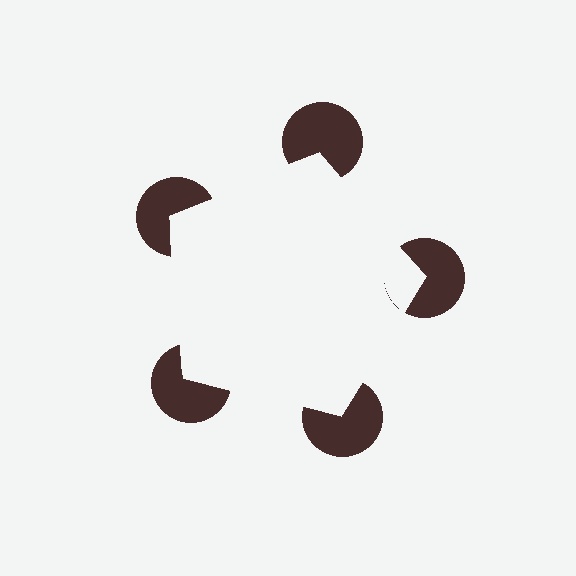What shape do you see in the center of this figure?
An illusory pentagon — its edges are inferred from the aligned wedge cuts in the pac-man discs, not physically drawn.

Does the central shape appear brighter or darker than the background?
It typically appears slightly brighter than the background, even though no actual brightness change is drawn.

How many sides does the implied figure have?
5 sides.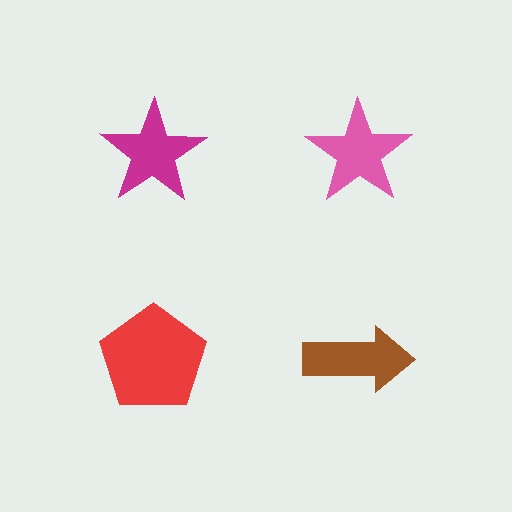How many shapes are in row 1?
2 shapes.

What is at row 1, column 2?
A pink star.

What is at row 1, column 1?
A magenta star.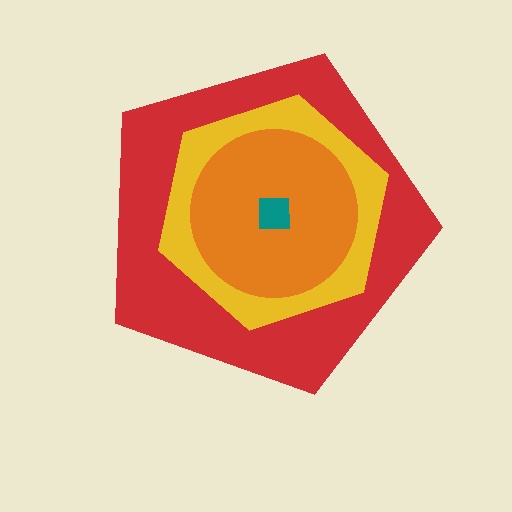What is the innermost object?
The teal square.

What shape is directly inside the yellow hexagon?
The orange circle.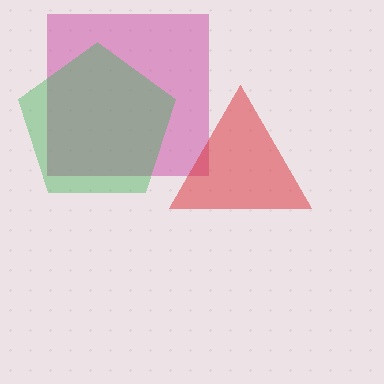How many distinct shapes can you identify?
There are 3 distinct shapes: a magenta square, a red triangle, a green pentagon.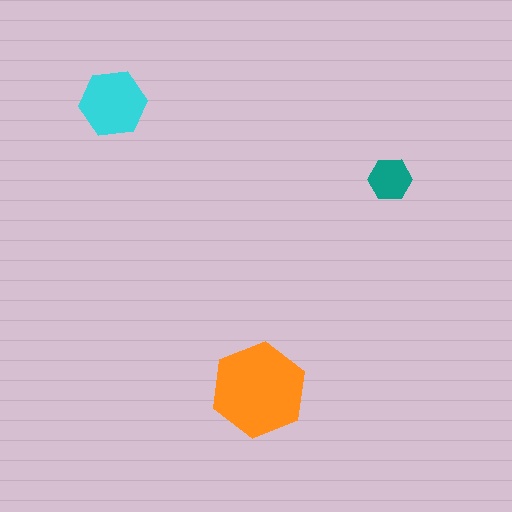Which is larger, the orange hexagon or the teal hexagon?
The orange one.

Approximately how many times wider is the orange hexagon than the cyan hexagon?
About 1.5 times wider.